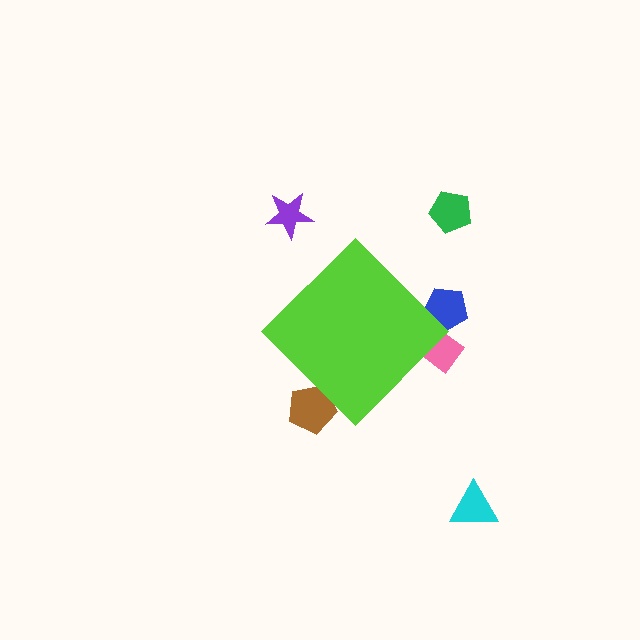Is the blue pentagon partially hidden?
Yes, the blue pentagon is partially hidden behind the lime diamond.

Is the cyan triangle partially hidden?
No, the cyan triangle is fully visible.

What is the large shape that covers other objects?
A lime diamond.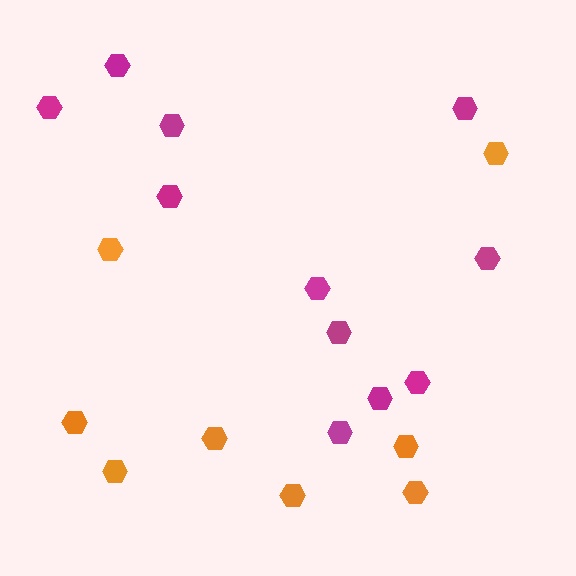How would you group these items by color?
There are 2 groups: one group of orange hexagons (8) and one group of magenta hexagons (11).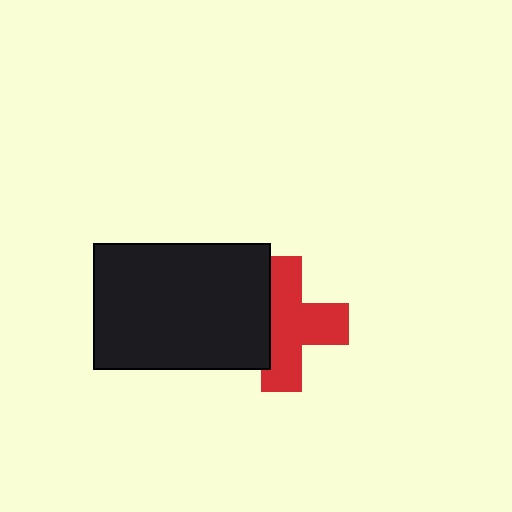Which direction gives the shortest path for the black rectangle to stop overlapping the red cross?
Moving left gives the shortest separation.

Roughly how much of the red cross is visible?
Most of it is visible (roughly 67%).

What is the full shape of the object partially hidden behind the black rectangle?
The partially hidden object is a red cross.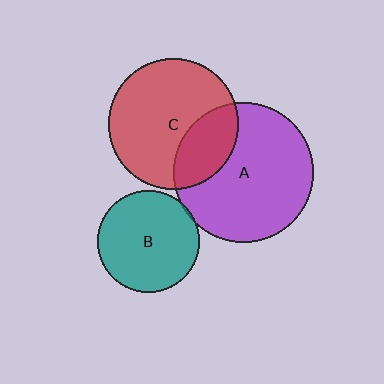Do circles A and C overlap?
Yes.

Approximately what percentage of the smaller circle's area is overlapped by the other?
Approximately 25%.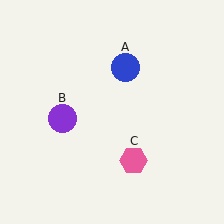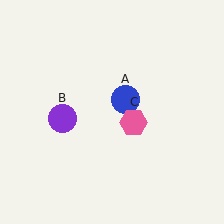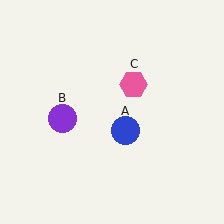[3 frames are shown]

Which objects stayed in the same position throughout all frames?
Purple circle (object B) remained stationary.